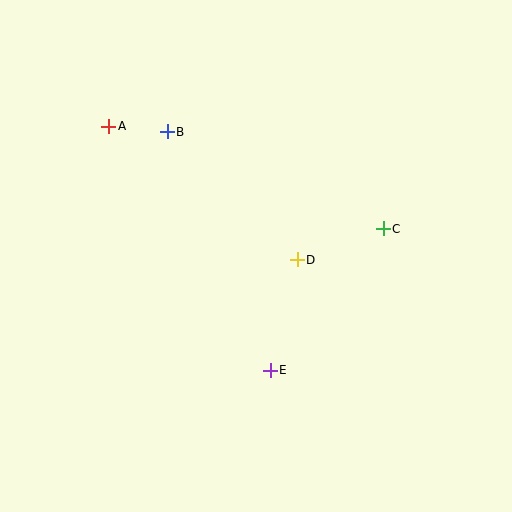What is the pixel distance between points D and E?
The distance between D and E is 114 pixels.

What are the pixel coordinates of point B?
Point B is at (167, 132).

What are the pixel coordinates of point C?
Point C is at (383, 229).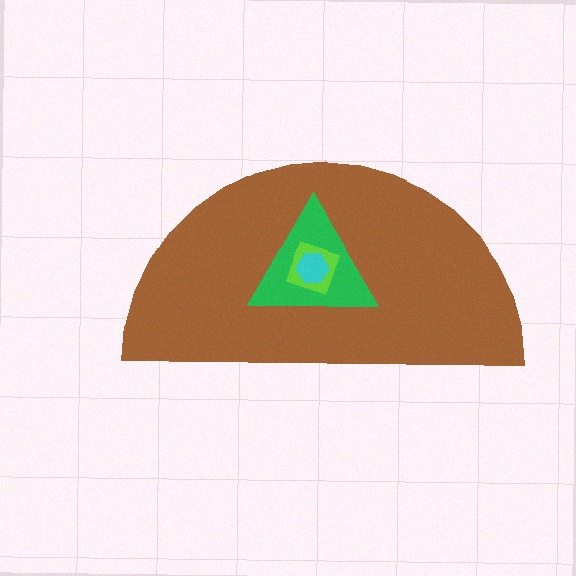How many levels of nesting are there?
4.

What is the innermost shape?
The cyan hexagon.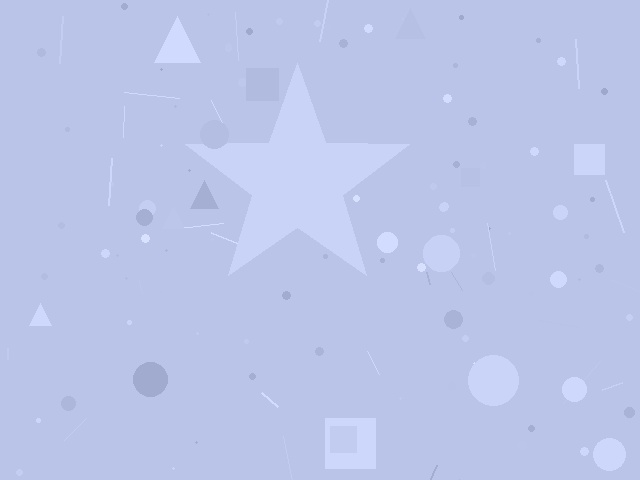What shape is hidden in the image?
A star is hidden in the image.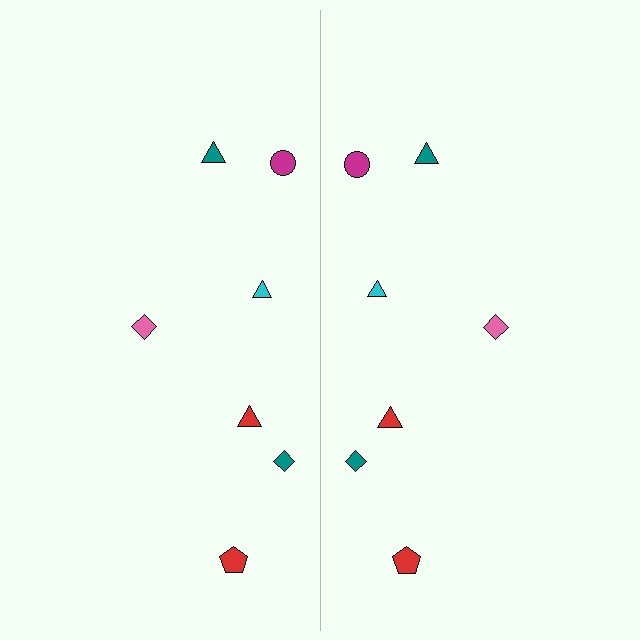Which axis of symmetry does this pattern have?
The pattern has a vertical axis of symmetry running through the center of the image.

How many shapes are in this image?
There are 14 shapes in this image.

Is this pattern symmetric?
Yes, this pattern has bilateral (reflection) symmetry.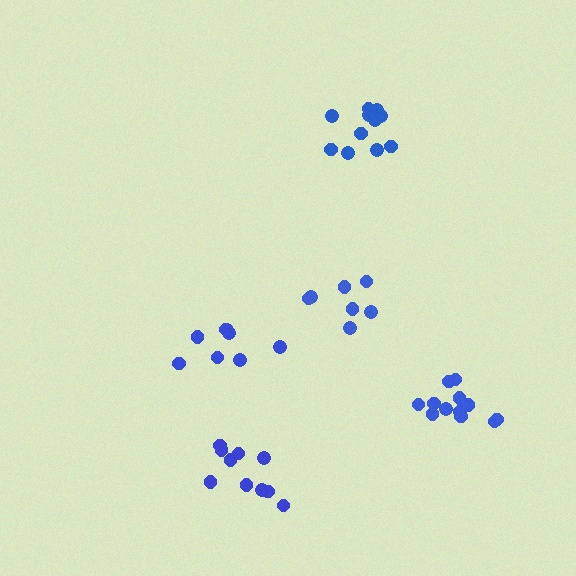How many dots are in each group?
Group 1: 8 dots, Group 2: 10 dots, Group 3: 12 dots, Group 4: 12 dots, Group 5: 7 dots (49 total).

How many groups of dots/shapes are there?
There are 5 groups.